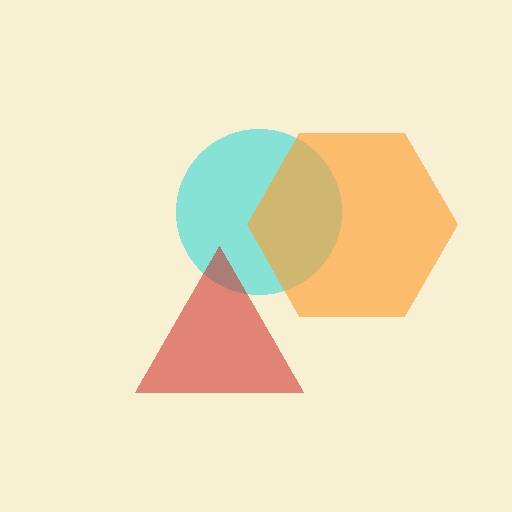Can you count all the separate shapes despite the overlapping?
Yes, there are 3 separate shapes.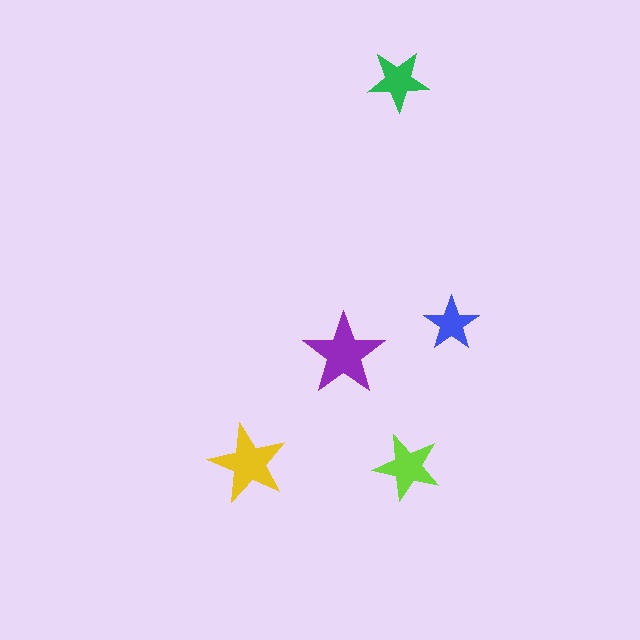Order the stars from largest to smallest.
the purple one, the yellow one, the lime one, the green one, the blue one.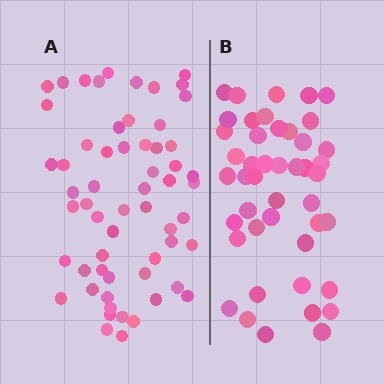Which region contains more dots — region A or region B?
Region A (the left region) has more dots.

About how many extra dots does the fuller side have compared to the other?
Region A has approximately 15 more dots than region B.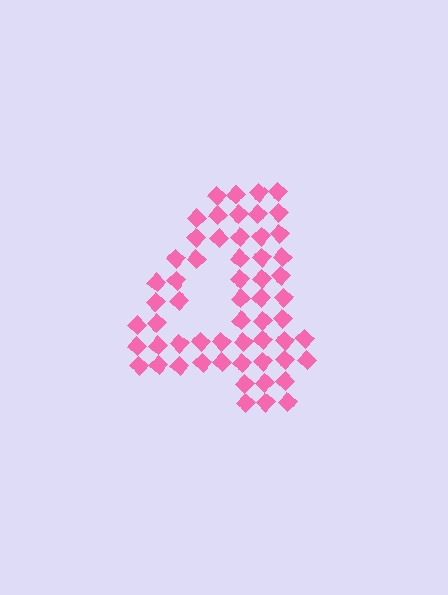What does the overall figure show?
The overall figure shows the digit 4.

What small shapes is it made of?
It is made of small diamonds.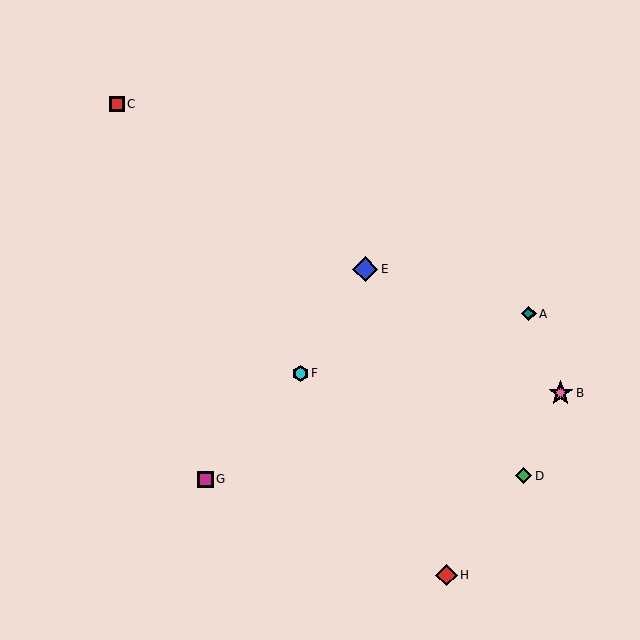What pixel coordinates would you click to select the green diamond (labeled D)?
Click at (524, 476) to select the green diamond D.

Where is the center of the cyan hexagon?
The center of the cyan hexagon is at (300, 373).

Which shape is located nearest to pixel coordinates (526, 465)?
The green diamond (labeled D) at (524, 476) is nearest to that location.